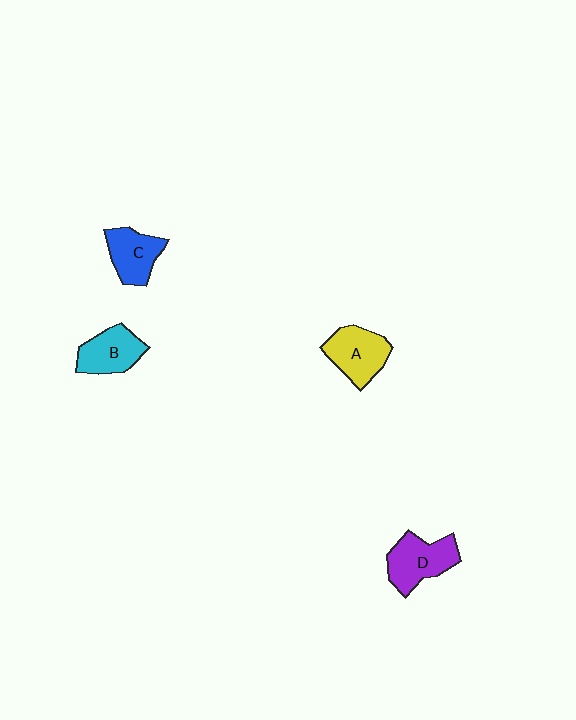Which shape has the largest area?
Shape D (purple).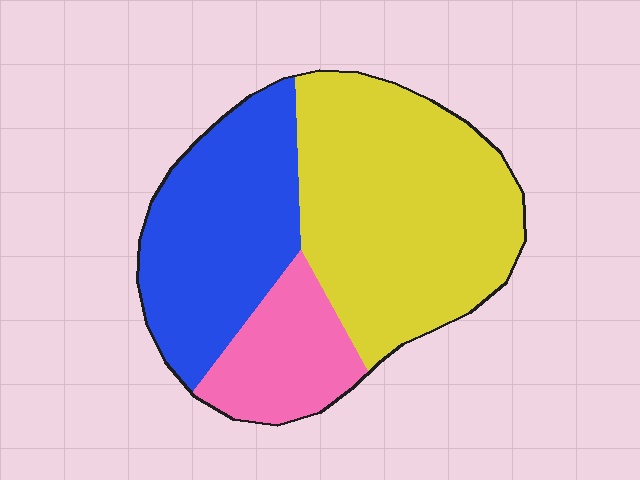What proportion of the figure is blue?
Blue takes up between a third and a half of the figure.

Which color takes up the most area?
Yellow, at roughly 50%.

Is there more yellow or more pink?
Yellow.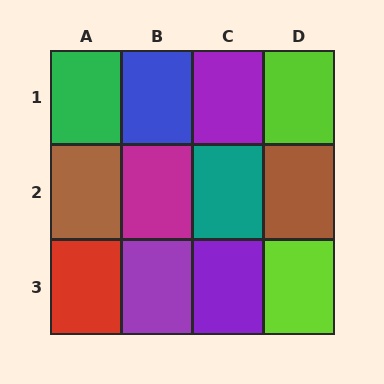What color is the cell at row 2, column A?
Brown.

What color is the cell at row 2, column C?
Teal.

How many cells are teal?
1 cell is teal.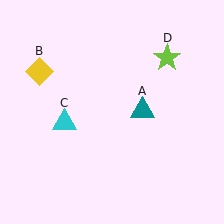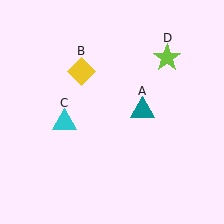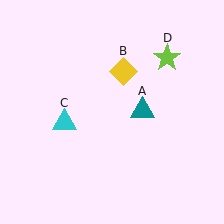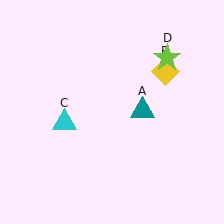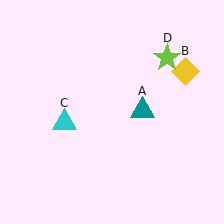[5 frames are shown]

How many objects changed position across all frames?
1 object changed position: yellow diamond (object B).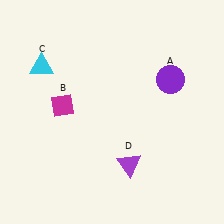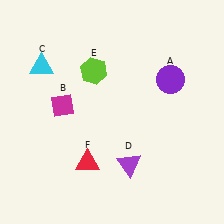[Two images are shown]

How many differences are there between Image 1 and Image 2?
There are 2 differences between the two images.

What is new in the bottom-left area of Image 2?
A red triangle (F) was added in the bottom-left area of Image 2.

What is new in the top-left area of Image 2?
A lime hexagon (E) was added in the top-left area of Image 2.